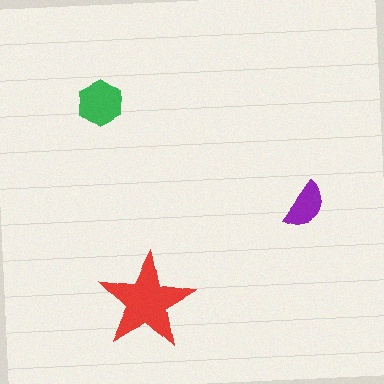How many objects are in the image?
There are 3 objects in the image.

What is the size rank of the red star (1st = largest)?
1st.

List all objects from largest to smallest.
The red star, the green hexagon, the purple semicircle.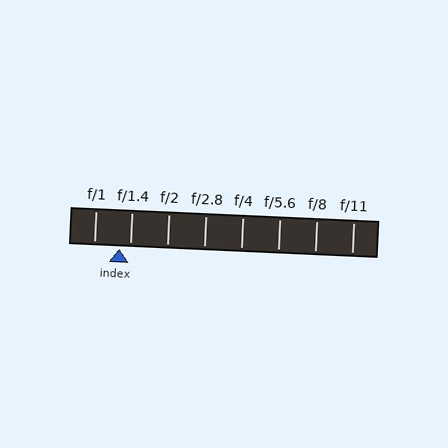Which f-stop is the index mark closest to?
The index mark is closest to f/1.4.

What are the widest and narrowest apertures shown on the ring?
The widest aperture shown is f/1 and the narrowest is f/11.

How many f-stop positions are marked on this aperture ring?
There are 8 f-stop positions marked.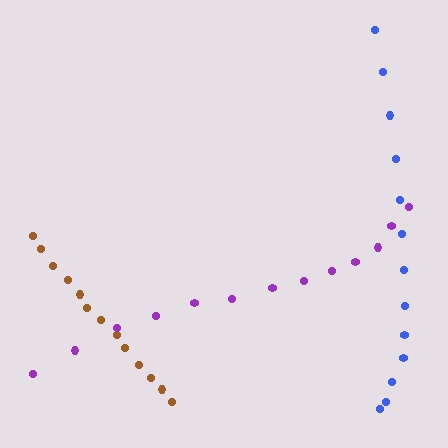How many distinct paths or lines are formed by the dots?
There are 3 distinct paths.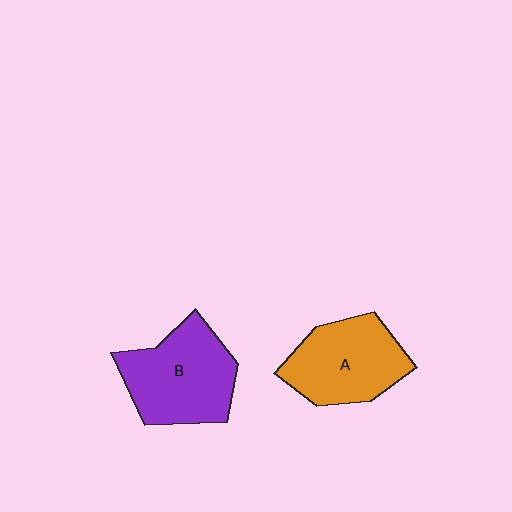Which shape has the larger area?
Shape B (purple).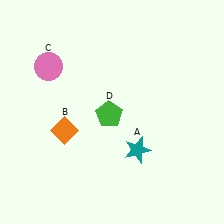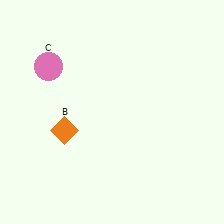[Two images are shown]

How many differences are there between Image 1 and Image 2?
There are 2 differences between the two images.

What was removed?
The green pentagon (D), the teal star (A) were removed in Image 2.